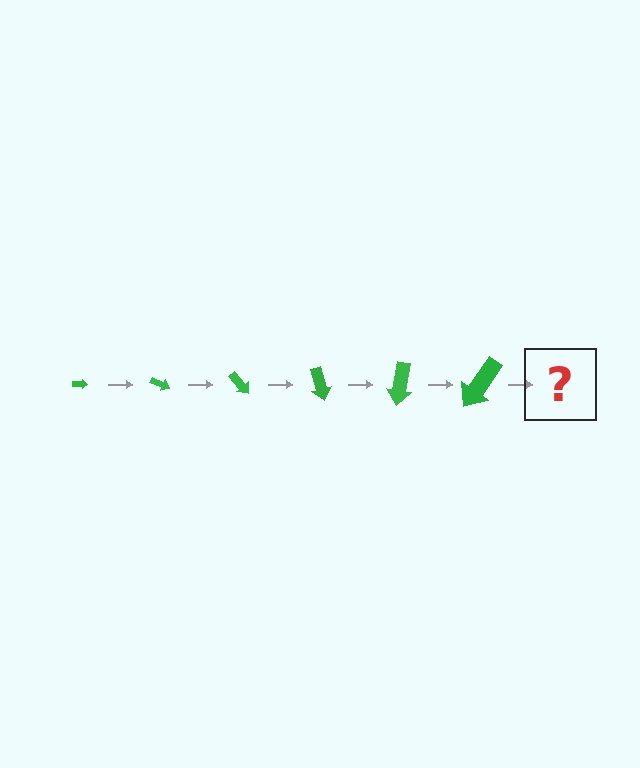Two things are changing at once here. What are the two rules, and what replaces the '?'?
The two rules are that the arrow grows larger each step and it rotates 25 degrees each step. The '?' should be an arrow, larger than the previous one and rotated 150 degrees from the start.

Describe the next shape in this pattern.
It should be an arrow, larger than the previous one and rotated 150 degrees from the start.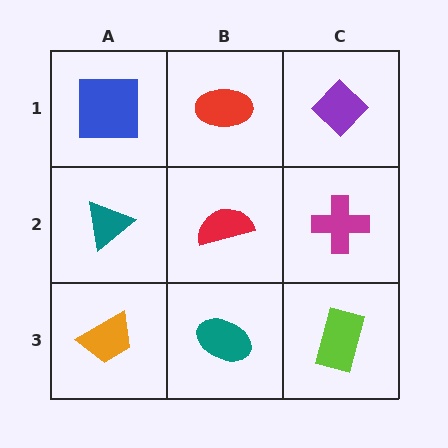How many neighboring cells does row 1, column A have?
2.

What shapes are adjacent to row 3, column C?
A magenta cross (row 2, column C), a teal ellipse (row 3, column B).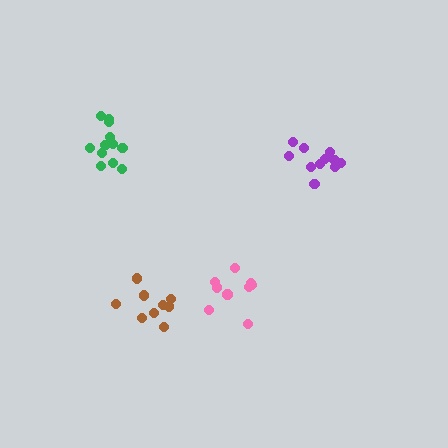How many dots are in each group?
Group 1: 12 dots, Group 2: 12 dots, Group 3: 9 dots, Group 4: 9 dots (42 total).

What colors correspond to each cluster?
The clusters are colored: purple, green, pink, brown.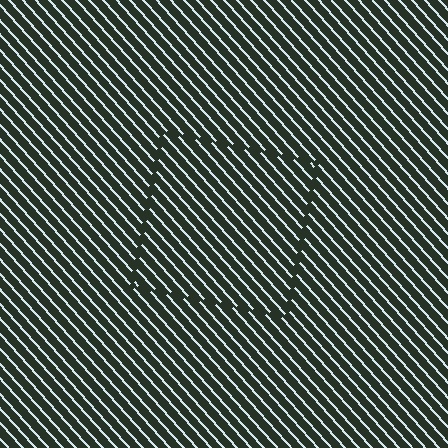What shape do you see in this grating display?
An illusory square. The interior of the shape contains the same grating, shifted by half a period — the contour is defined by the phase discontinuity where line-ends from the inner and outer gratings abut.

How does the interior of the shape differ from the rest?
The interior of the shape contains the same grating, shifted by half a period — the contour is defined by the phase discontinuity where line-ends from the inner and outer gratings abut.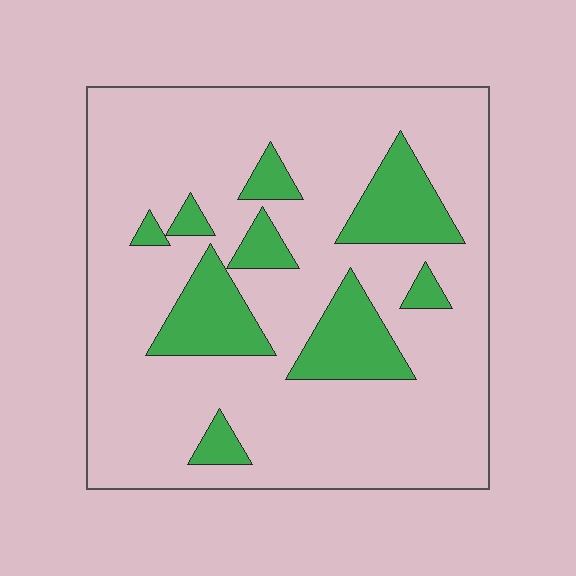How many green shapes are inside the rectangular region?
9.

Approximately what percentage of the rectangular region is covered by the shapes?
Approximately 20%.